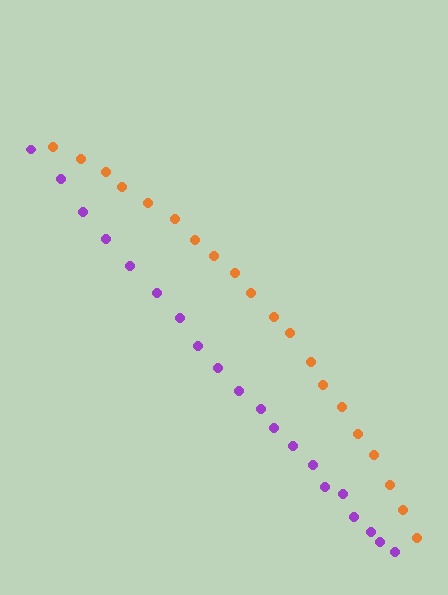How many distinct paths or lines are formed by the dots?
There are 2 distinct paths.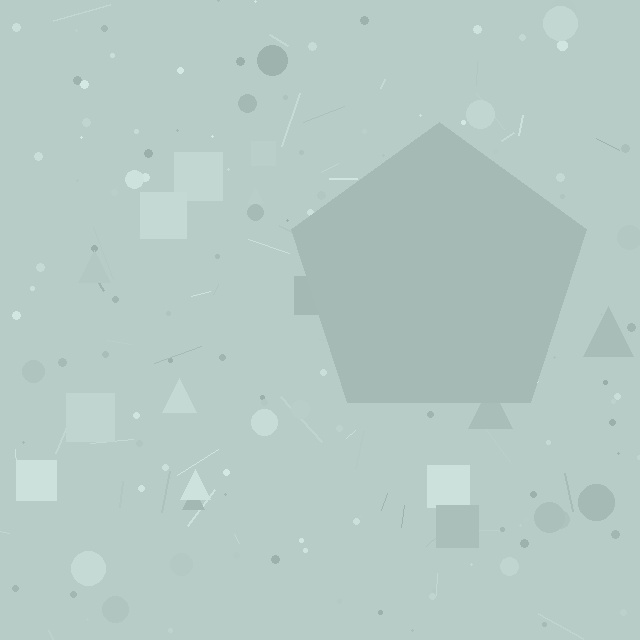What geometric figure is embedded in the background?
A pentagon is embedded in the background.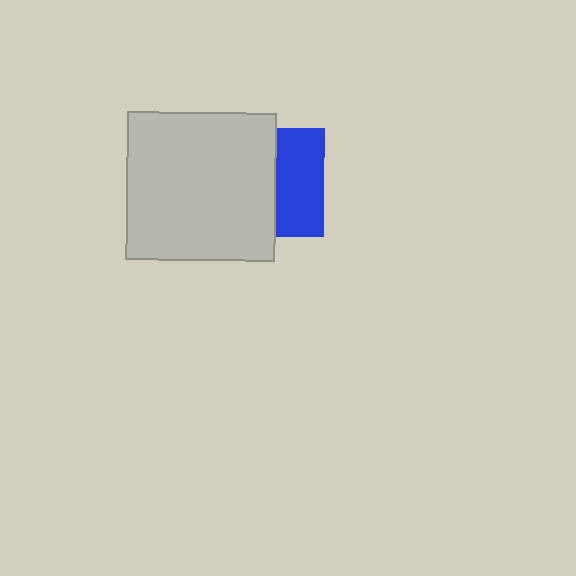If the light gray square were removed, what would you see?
You would see the complete blue square.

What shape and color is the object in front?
The object in front is a light gray square.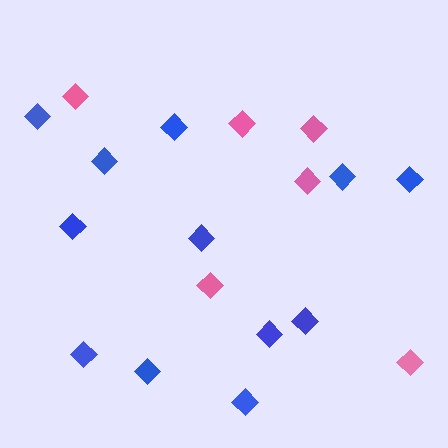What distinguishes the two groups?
There are 2 groups: one group of pink diamonds (6) and one group of blue diamonds (12).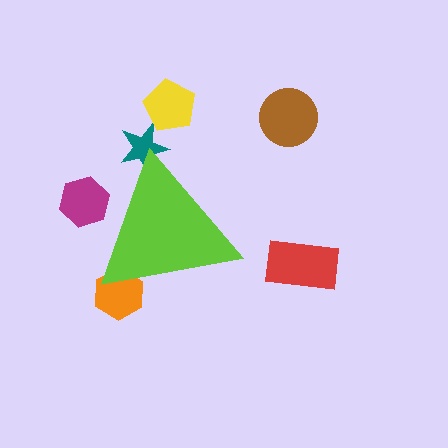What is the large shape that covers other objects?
A lime triangle.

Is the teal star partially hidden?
Yes, the teal star is partially hidden behind the lime triangle.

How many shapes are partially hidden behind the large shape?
3 shapes are partially hidden.